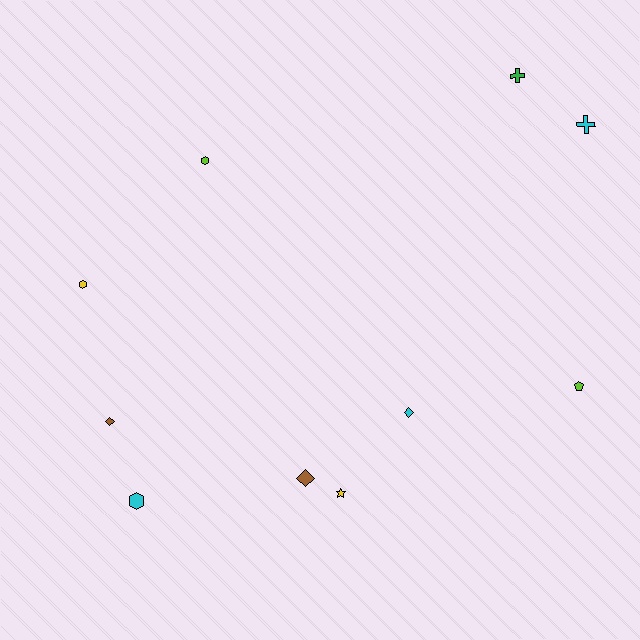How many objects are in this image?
There are 10 objects.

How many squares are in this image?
There are no squares.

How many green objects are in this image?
There is 1 green object.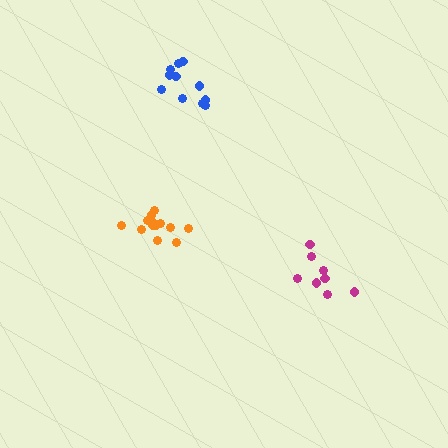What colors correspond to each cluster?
The clusters are colored: magenta, blue, orange.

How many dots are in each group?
Group 1: 8 dots, Group 2: 11 dots, Group 3: 13 dots (32 total).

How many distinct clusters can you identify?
There are 3 distinct clusters.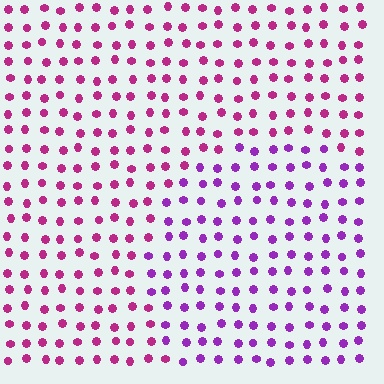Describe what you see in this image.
The image is filled with small magenta elements in a uniform arrangement. A circle-shaped region is visible where the elements are tinted to a slightly different hue, forming a subtle color boundary.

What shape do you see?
I see a circle.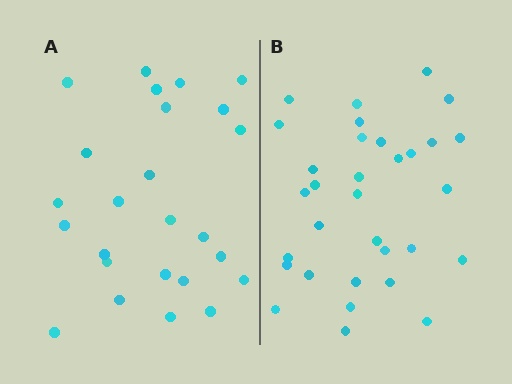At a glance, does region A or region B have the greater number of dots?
Region B (the right region) has more dots.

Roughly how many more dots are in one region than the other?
Region B has roughly 8 or so more dots than region A.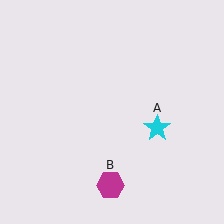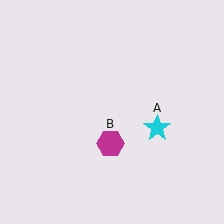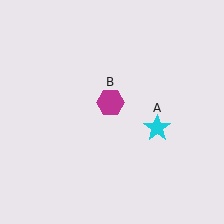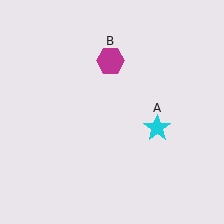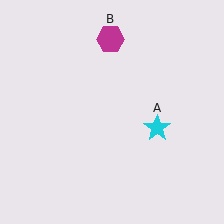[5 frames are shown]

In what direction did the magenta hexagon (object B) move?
The magenta hexagon (object B) moved up.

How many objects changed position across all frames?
1 object changed position: magenta hexagon (object B).